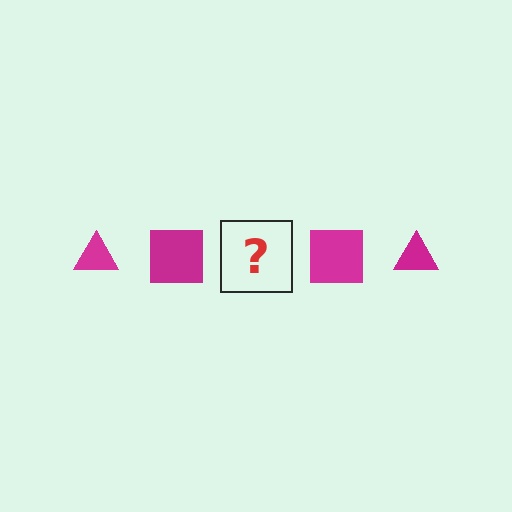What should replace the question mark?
The question mark should be replaced with a magenta triangle.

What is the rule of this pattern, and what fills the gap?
The rule is that the pattern cycles through triangle, square shapes in magenta. The gap should be filled with a magenta triangle.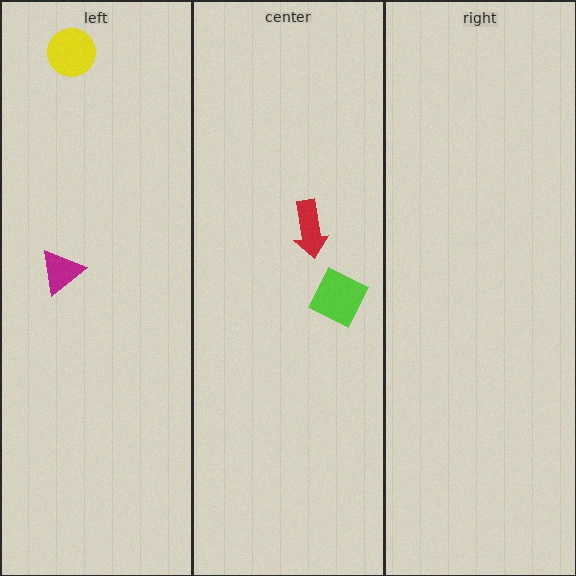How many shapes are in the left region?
2.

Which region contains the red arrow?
The center region.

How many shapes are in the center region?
2.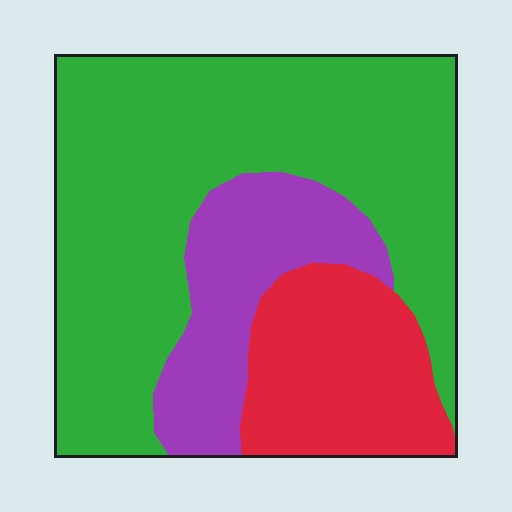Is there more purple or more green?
Green.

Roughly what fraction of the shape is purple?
Purple takes up about one fifth (1/5) of the shape.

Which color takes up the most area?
Green, at roughly 60%.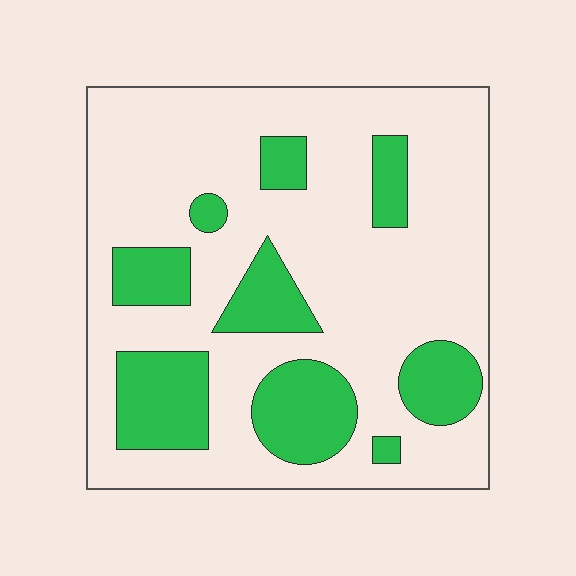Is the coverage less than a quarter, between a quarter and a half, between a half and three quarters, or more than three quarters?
Between a quarter and a half.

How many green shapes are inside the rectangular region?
9.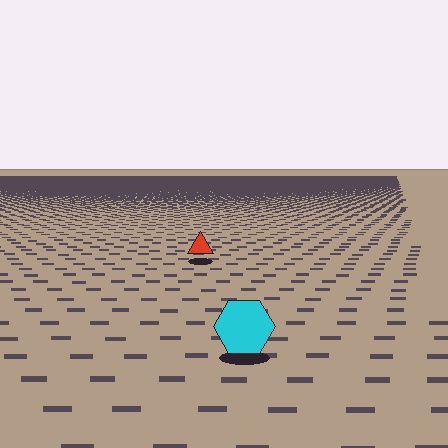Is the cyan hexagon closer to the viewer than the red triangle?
Yes. The cyan hexagon is closer — you can tell from the texture gradient: the ground texture is coarser near it.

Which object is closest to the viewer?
The cyan hexagon is closest. The texture marks near it are larger and more spread out.